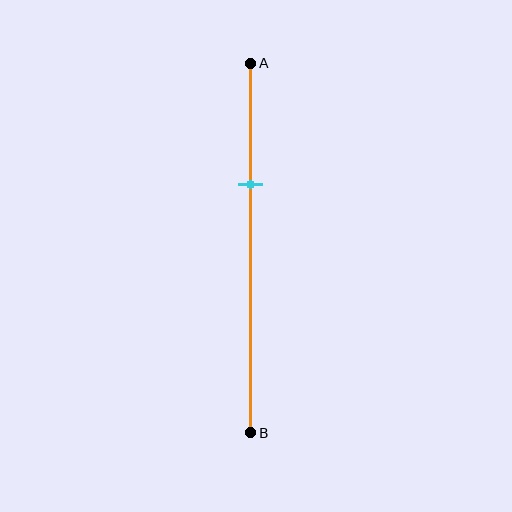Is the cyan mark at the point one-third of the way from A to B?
Yes, the mark is approximately at the one-third point.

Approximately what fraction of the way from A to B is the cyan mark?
The cyan mark is approximately 35% of the way from A to B.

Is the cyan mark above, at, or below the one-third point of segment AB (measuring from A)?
The cyan mark is approximately at the one-third point of segment AB.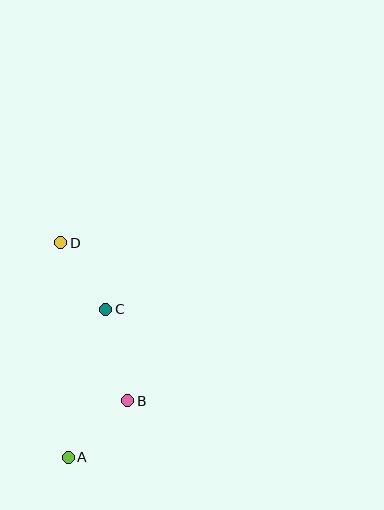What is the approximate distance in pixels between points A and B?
The distance between A and B is approximately 82 pixels.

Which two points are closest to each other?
Points C and D are closest to each other.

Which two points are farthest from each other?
Points A and D are farthest from each other.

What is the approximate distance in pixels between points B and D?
The distance between B and D is approximately 172 pixels.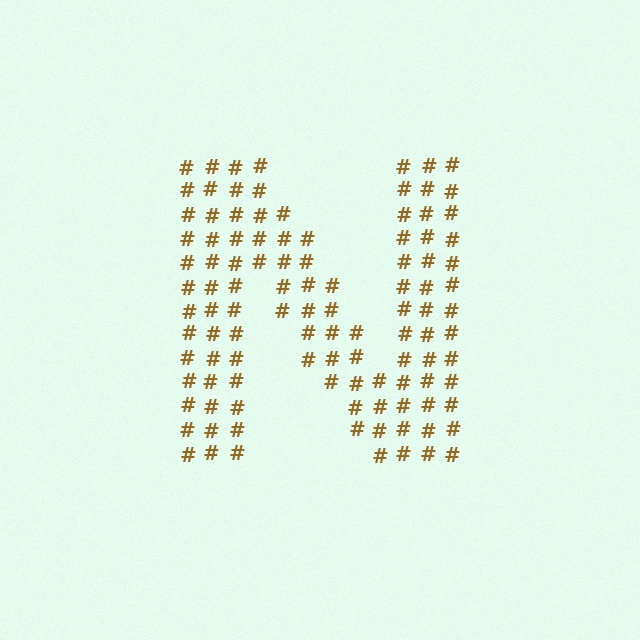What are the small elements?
The small elements are hash symbols.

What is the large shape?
The large shape is the letter N.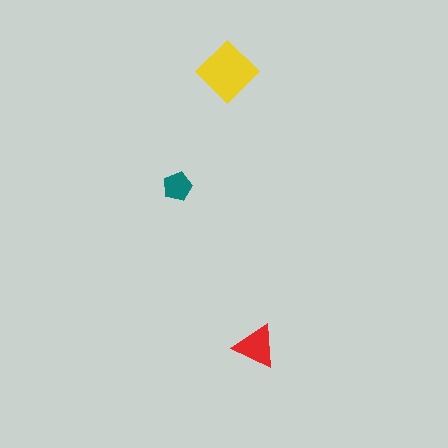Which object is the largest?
The yellow diamond.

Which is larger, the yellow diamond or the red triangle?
The yellow diamond.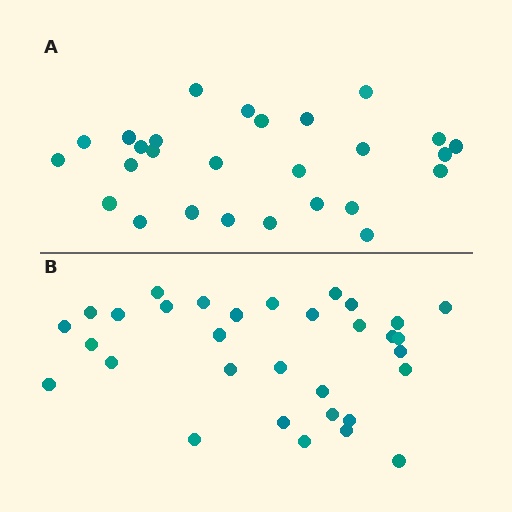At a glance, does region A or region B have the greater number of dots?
Region B (the bottom region) has more dots.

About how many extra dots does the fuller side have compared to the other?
Region B has about 5 more dots than region A.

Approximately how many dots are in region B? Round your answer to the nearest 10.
About 30 dots. (The exact count is 32, which rounds to 30.)